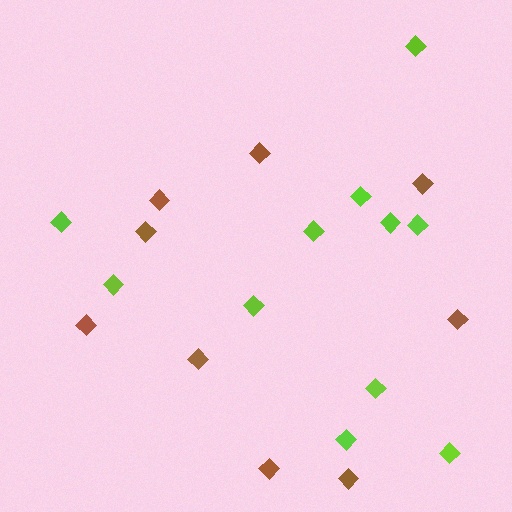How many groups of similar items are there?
There are 2 groups: one group of brown diamonds (9) and one group of lime diamonds (11).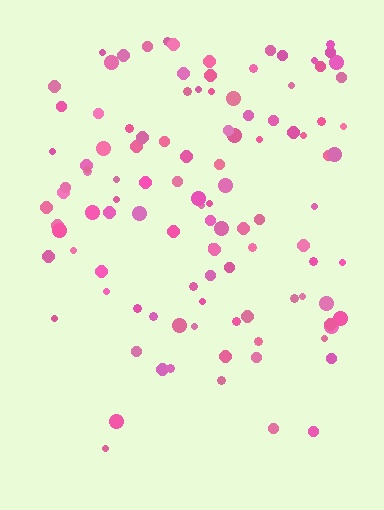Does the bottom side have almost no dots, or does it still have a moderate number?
Still a moderate number, just noticeably fewer than the top.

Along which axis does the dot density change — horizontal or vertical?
Vertical.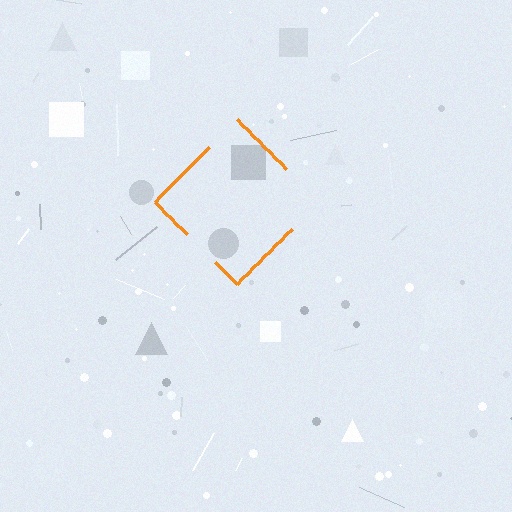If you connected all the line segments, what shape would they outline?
They would outline a diamond.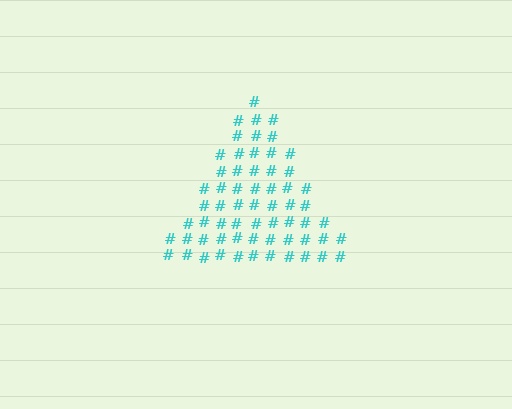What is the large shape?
The large shape is a triangle.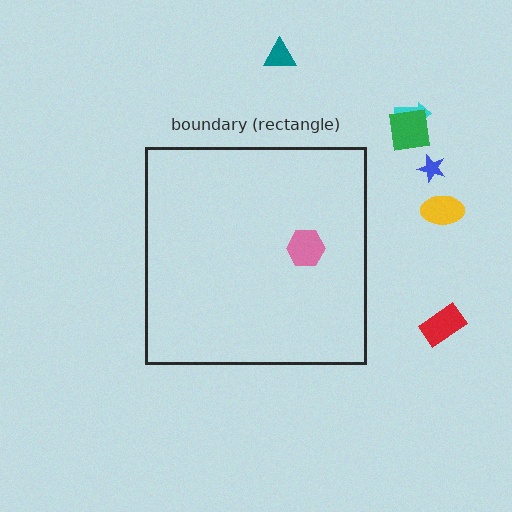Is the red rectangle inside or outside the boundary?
Outside.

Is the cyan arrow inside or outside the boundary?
Outside.